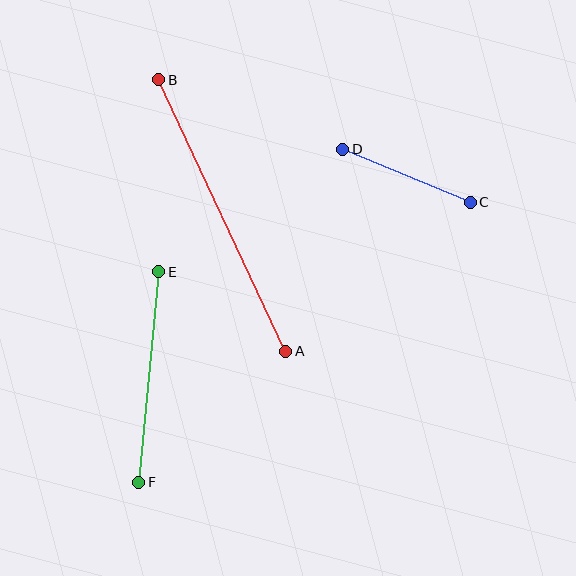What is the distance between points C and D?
The distance is approximately 138 pixels.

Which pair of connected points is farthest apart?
Points A and B are farthest apart.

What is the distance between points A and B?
The distance is approximately 299 pixels.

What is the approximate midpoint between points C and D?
The midpoint is at approximately (407, 176) pixels.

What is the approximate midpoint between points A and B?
The midpoint is at approximately (222, 215) pixels.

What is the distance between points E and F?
The distance is approximately 212 pixels.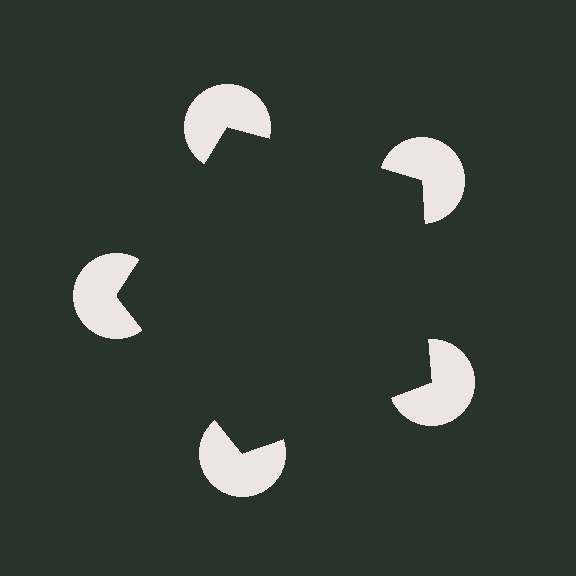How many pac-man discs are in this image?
There are 5 — one at each vertex of the illusory pentagon.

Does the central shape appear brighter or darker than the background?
It typically appears slightly darker than the background, even though no actual brightness change is drawn.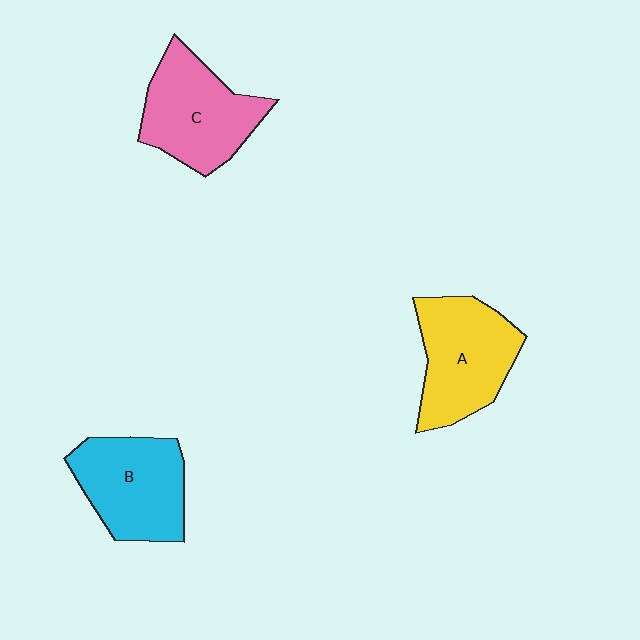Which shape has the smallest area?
Shape B (cyan).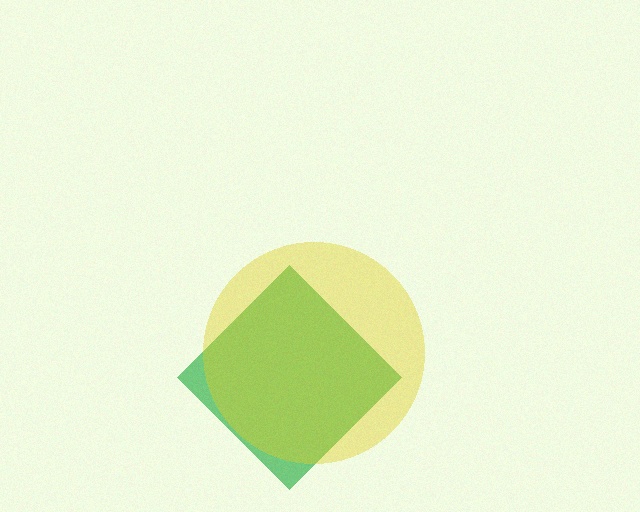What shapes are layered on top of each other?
The layered shapes are: a green diamond, a yellow circle.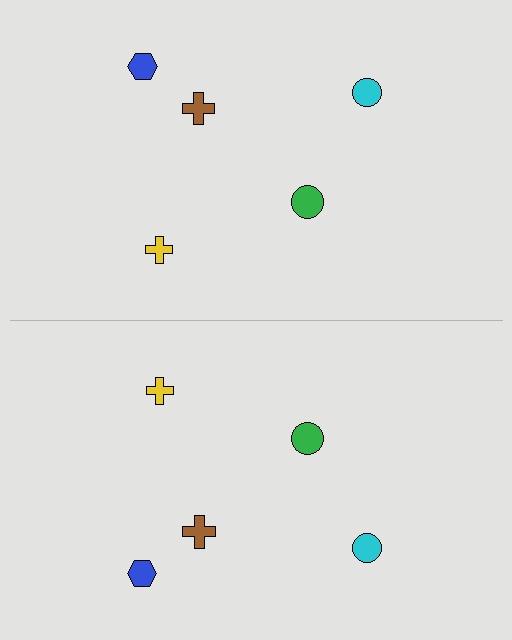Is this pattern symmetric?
Yes, this pattern has bilateral (reflection) symmetry.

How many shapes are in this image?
There are 10 shapes in this image.